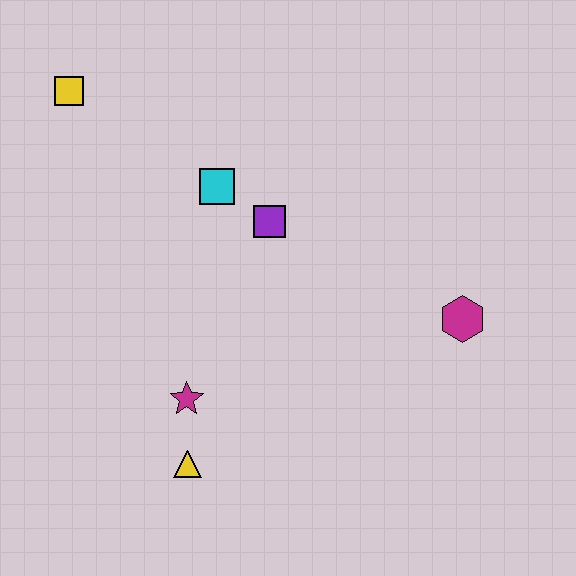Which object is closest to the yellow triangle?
The magenta star is closest to the yellow triangle.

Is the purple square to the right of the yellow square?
Yes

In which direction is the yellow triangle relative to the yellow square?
The yellow triangle is below the yellow square.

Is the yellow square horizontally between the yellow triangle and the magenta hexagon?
No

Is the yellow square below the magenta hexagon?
No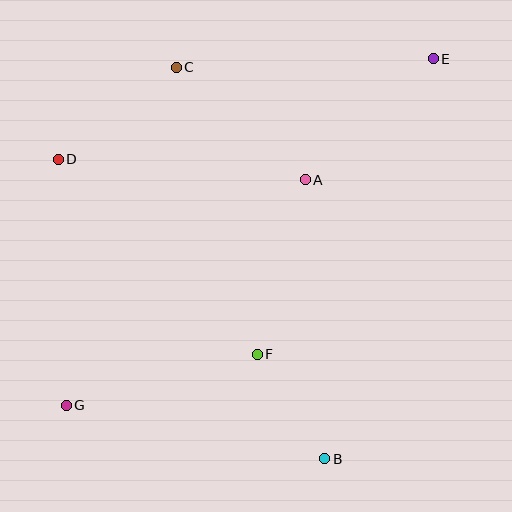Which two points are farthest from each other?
Points E and G are farthest from each other.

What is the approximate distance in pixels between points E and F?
The distance between E and F is approximately 344 pixels.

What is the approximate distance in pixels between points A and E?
The distance between A and E is approximately 176 pixels.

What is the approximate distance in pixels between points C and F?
The distance between C and F is approximately 298 pixels.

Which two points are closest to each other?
Points B and F are closest to each other.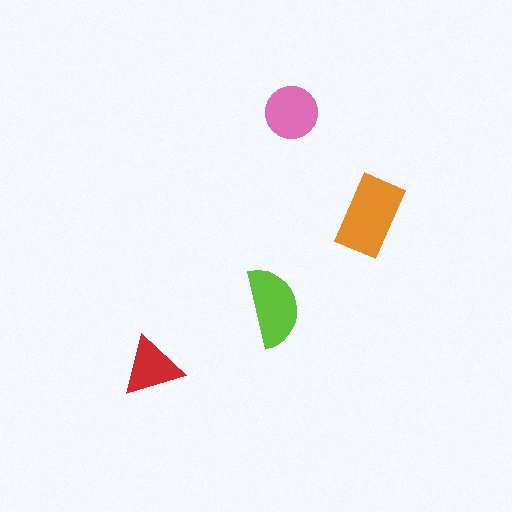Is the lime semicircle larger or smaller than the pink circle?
Larger.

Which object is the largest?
The orange rectangle.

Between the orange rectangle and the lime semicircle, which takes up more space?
The orange rectangle.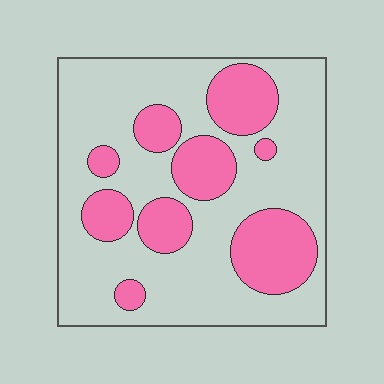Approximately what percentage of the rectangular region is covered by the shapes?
Approximately 30%.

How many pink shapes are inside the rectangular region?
9.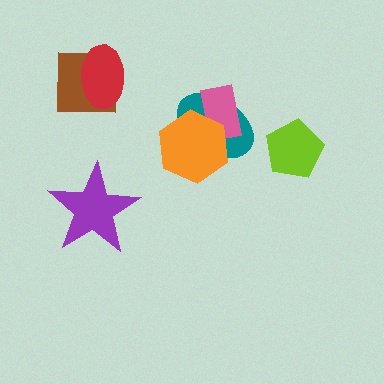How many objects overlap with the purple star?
0 objects overlap with the purple star.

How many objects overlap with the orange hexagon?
2 objects overlap with the orange hexagon.